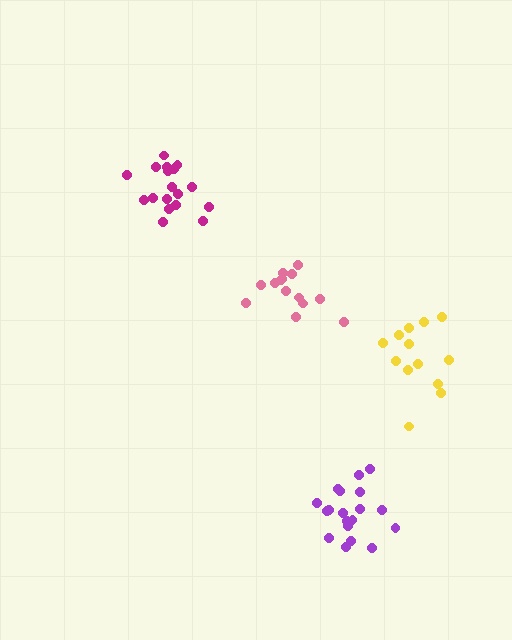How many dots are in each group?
Group 1: 19 dots, Group 2: 19 dots, Group 3: 13 dots, Group 4: 14 dots (65 total).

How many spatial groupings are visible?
There are 4 spatial groupings.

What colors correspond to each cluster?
The clusters are colored: magenta, purple, yellow, pink.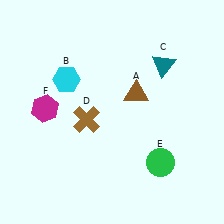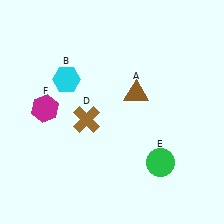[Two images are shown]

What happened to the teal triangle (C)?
The teal triangle (C) was removed in Image 2. It was in the top-right area of Image 1.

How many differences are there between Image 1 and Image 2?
There is 1 difference between the two images.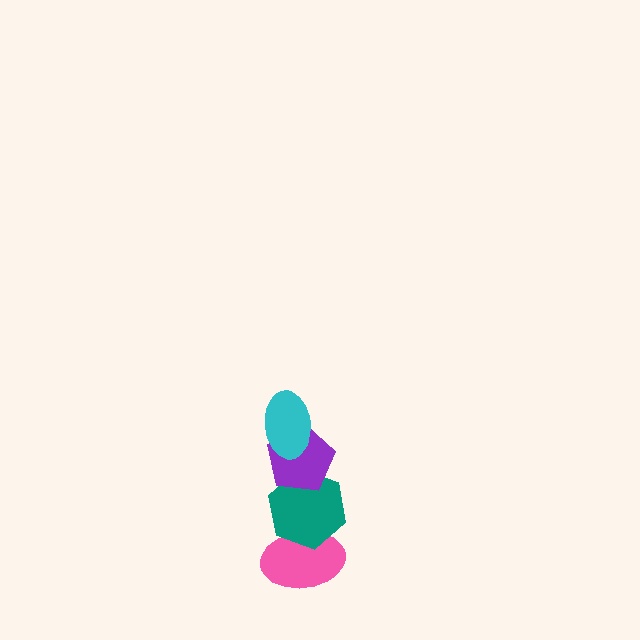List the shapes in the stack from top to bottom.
From top to bottom: the cyan ellipse, the purple pentagon, the teal hexagon, the pink ellipse.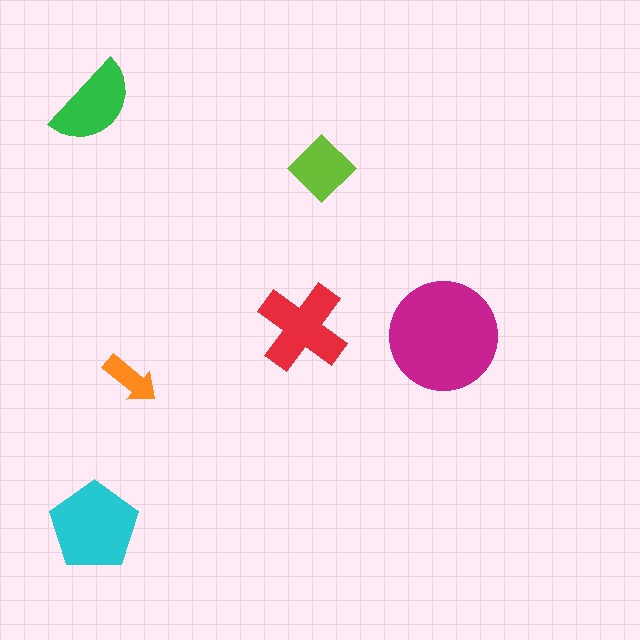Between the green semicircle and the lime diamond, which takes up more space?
The green semicircle.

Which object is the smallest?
The orange arrow.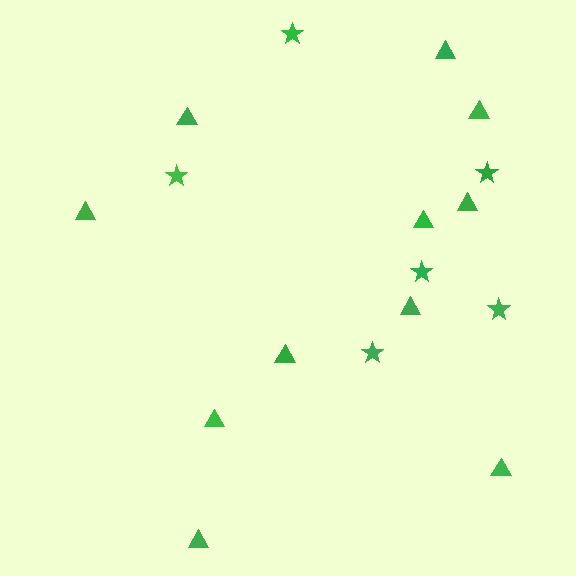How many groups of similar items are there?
There are 2 groups: one group of stars (6) and one group of triangles (11).